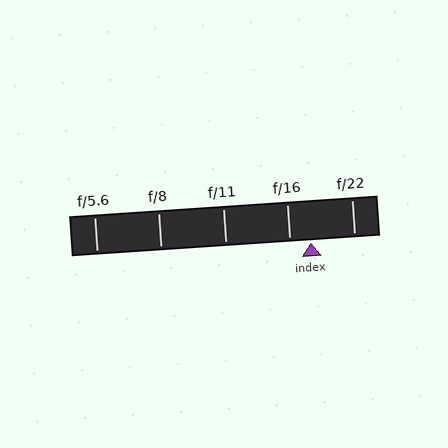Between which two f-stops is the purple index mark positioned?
The index mark is between f/16 and f/22.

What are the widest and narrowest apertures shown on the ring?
The widest aperture shown is f/5.6 and the narrowest is f/22.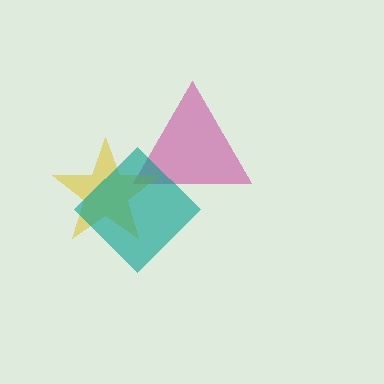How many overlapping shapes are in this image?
There are 3 overlapping shapes in the image.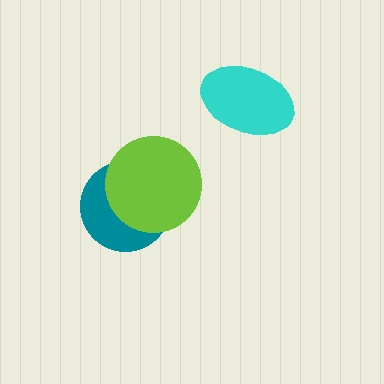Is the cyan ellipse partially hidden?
No, no other shape covers it.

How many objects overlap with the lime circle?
1 object overlaps with the lime circle.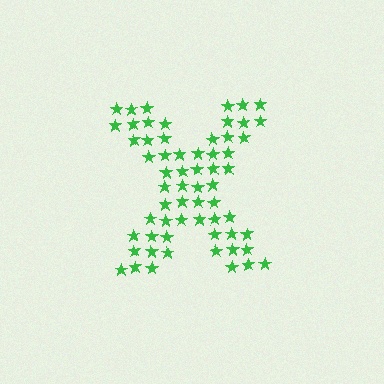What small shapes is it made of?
It is made of small stars.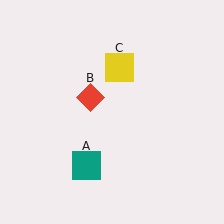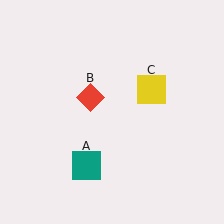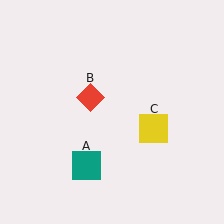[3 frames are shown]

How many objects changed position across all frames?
1 object changed position: yellow square (object C).